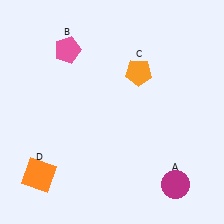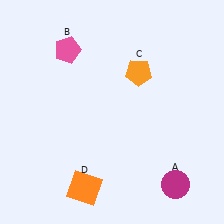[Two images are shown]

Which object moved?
The orange square (D) moved right.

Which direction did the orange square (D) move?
The orange square (D) moved right.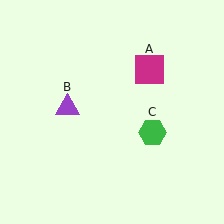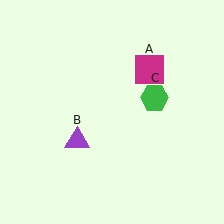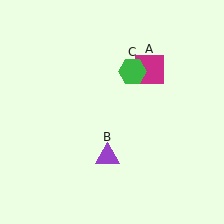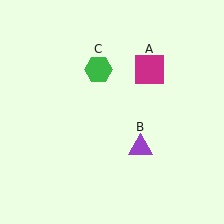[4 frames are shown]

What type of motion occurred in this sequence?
The purple triangle (object B), green hexagon (object C) rotated counterclockwise around the center of the scene.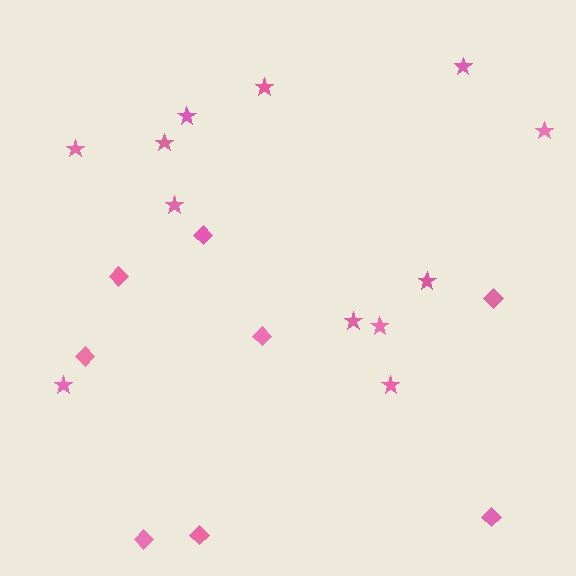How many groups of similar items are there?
There are 2 groups: one group of stars (12) and one group of diamonds (8).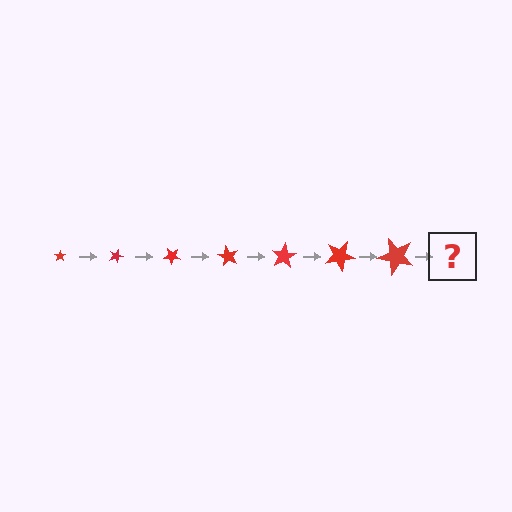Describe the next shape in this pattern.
It should be a star, larger than the previous one and rotated 140 degrees from the start.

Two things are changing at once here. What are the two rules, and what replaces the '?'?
The two rules are that the star grows larger each step and it rotates 20 degrees each step. The '?' should be a star, larger than the previous one and rotated 140 degrees from the start.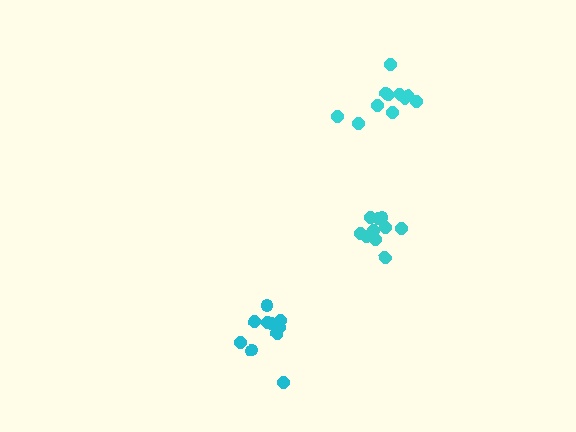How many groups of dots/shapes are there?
There are 3 groups.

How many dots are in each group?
Group 1: 11 dots, Group 2: 10 dots, Group 3: 11 dots (32 total).